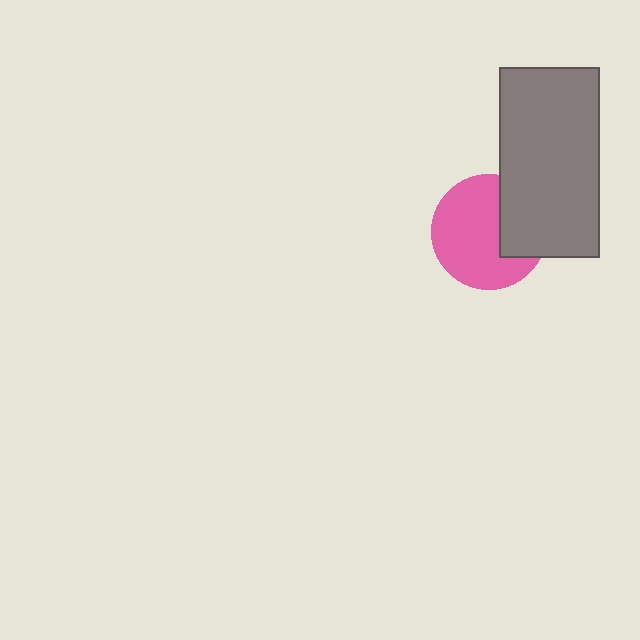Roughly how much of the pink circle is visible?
Most of it is visible (roughly 70%).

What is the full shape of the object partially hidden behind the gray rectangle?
The partially hidden object is a pink circle.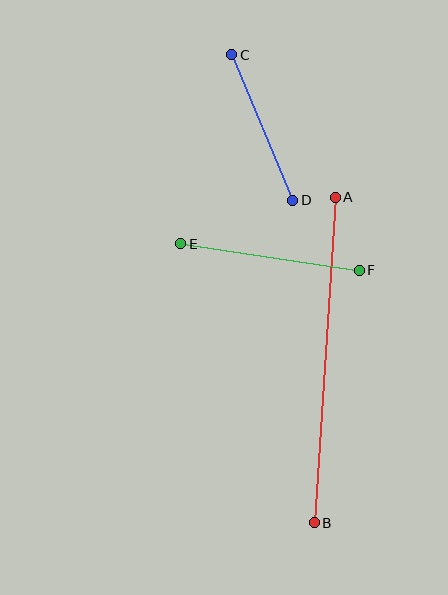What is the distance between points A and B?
The distance is approximately 326 pixels.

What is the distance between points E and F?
The distance is approximately 180 pixels.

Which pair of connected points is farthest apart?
Points A and B are farthest apart.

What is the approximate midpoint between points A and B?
The midpoint is at approximately (325, 360) pixels.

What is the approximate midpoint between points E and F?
The midpoint is at approximately (270, 257) pixels.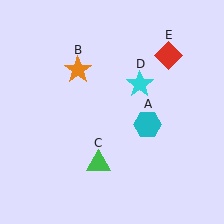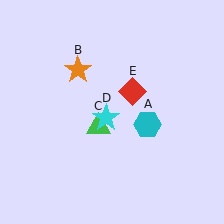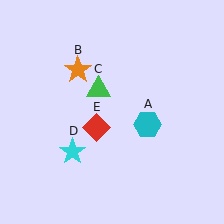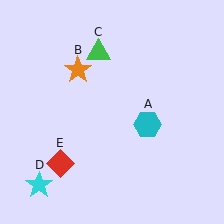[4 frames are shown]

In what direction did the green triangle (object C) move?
The green triangle (object C) moved up.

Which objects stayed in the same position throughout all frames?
Cyan hexagon (object A) and orange star (object B) remained stationary.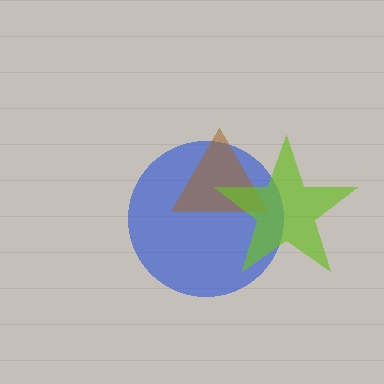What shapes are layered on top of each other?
The layered shapes are: a blue circle, a brown triangle, a lime star.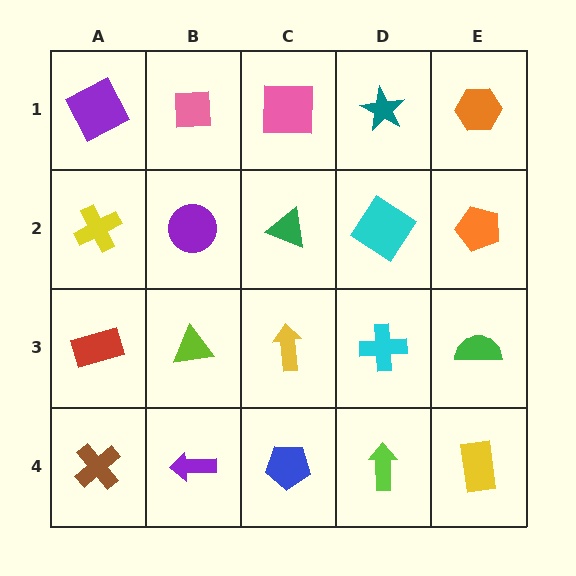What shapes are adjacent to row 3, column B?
A purple circle (row 2, column B), a purple arrow (row 4, column B), a red rectangle (row 3, column A), a yellow arrow (row 3, column C).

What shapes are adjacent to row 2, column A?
A purple square (row 1, column A), a red rectangle (row 3, column A), a purple circle (row 2, column B).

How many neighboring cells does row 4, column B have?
3.